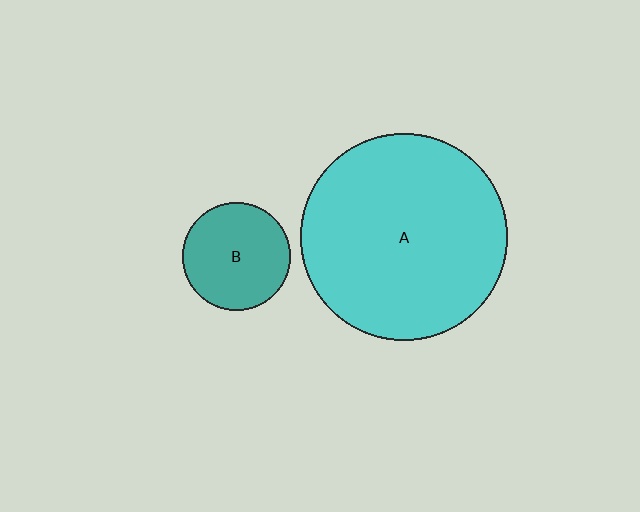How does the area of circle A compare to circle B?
Approximately 3.6 times.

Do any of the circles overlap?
No, none of the circles overlap.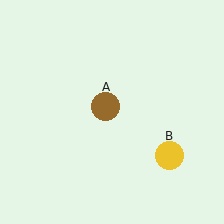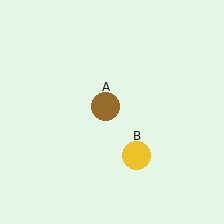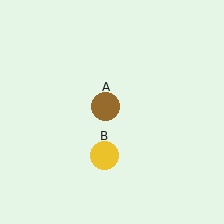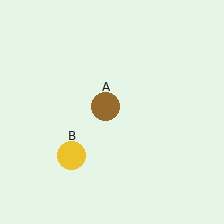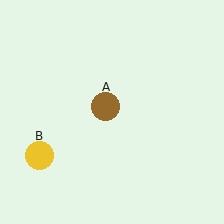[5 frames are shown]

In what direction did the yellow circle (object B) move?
The yellow circle (object B) moved left.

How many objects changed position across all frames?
1 object changed position: yellow circle (object B).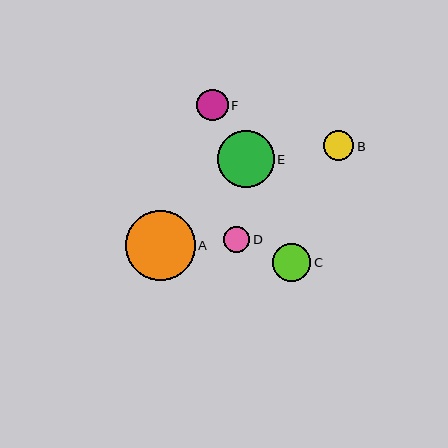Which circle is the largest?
Circle A is the largest with a size of approximately 70 pixels.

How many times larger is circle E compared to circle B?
Circle E is approximately 1.9 times the size of circle B.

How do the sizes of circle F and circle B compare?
Circle F and circle B are approximately the same size.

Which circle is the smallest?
Circle D is the smallest with a size of approximately 26 pixels.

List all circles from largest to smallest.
From largest to smallest: A, E, C, F, B, D.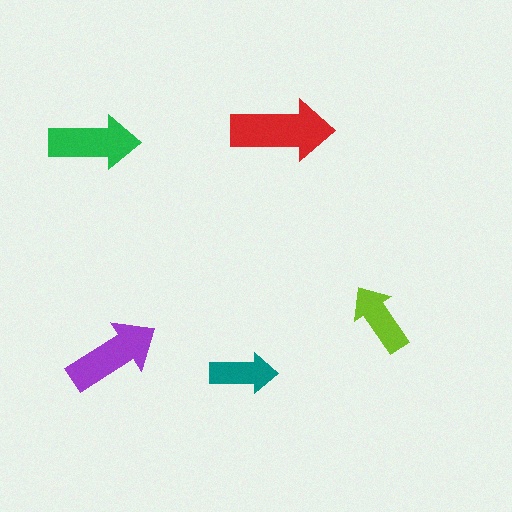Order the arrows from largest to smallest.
the red one, the purple one, the green one, the lime one, the teal one.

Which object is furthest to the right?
The lime arrow is rightmost.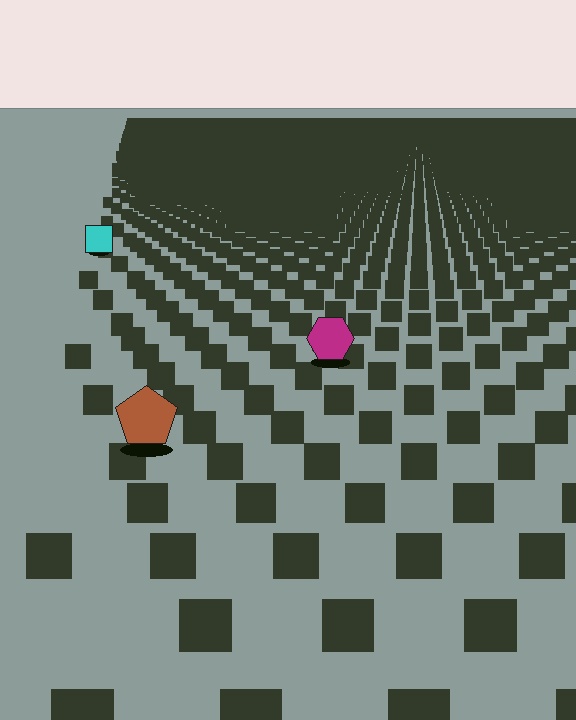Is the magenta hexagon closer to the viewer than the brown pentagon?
No. The brown pentagon is closer — you can tell from the texture gradient: the ground texture is coarser near it.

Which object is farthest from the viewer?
The cyan square is farthest from the viewer. It appears smaller and the ground texture around it is denser.